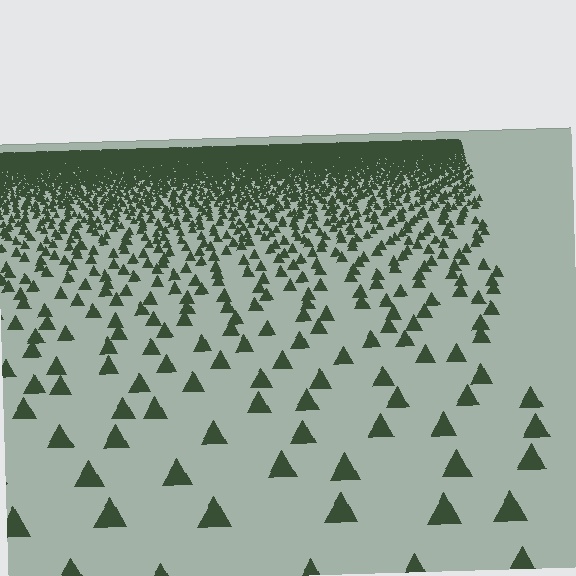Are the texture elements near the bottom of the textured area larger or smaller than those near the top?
Larger. Near the bottom, elements are closer to the viewer and appear at a bigger on-screen size.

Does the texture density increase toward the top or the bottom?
Density increases toward the top.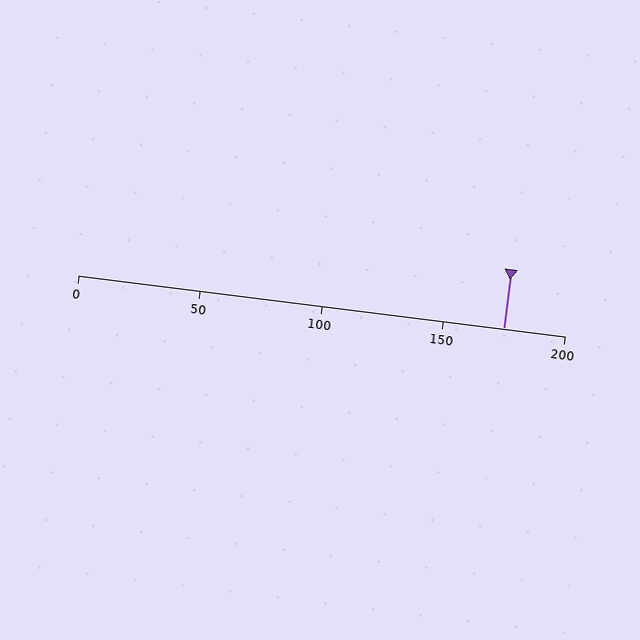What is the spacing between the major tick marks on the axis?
The major ticks are spaced 50 apart.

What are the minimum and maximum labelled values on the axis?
The axis runs from 0 to 200.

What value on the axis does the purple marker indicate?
The marker indicates approximately 175.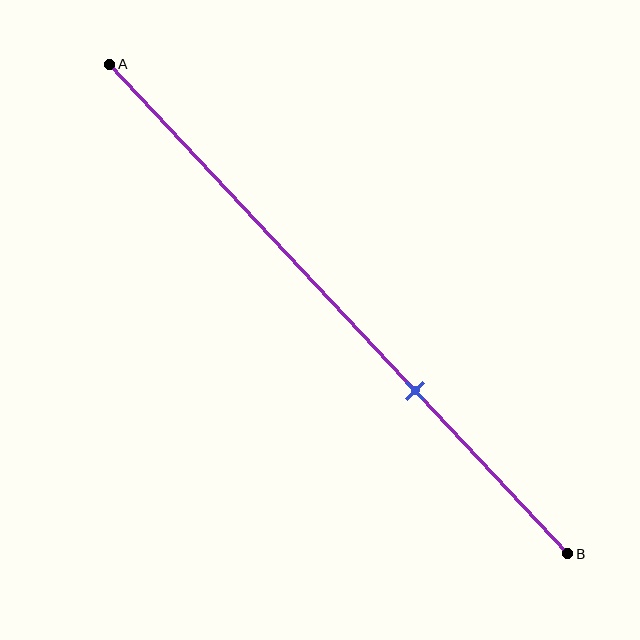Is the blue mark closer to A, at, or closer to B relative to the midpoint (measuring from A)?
The blue mark is closer to point B than the midpoint of segment AB.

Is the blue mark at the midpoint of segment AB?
No, the mark is at about 65% from A, not at the 50% midpoint.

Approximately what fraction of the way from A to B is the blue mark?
The blue mark is approximately 65% of the way from A to B.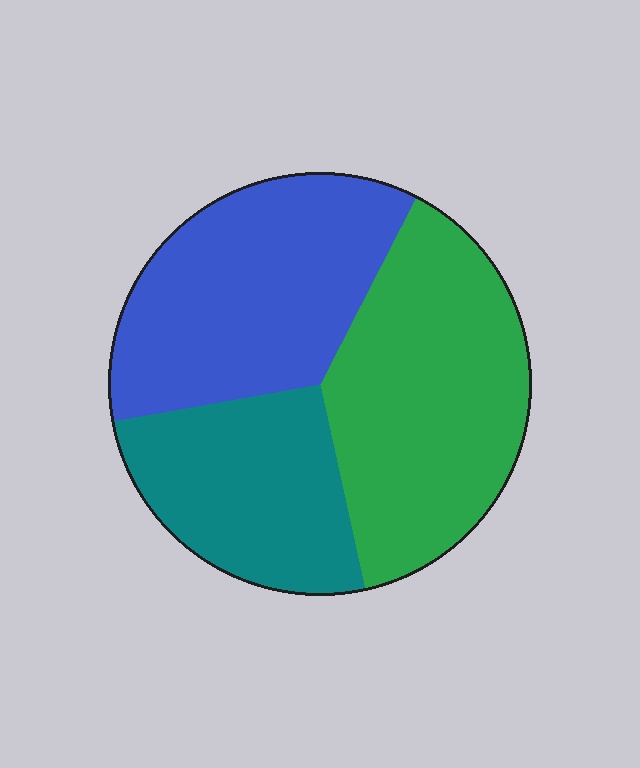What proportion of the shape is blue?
Blue takes up about three eighths (3/8) of the shape.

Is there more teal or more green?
Green.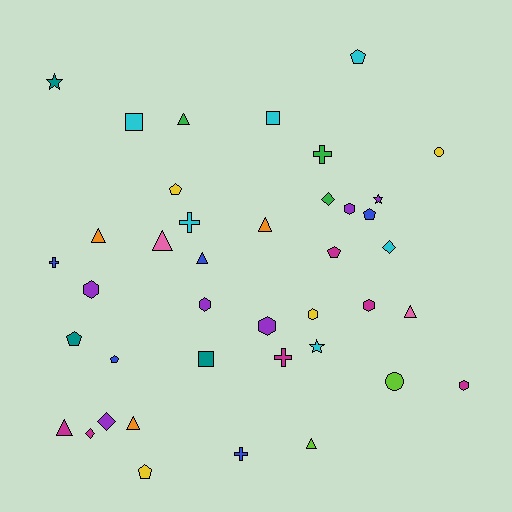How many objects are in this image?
There are 40 objects.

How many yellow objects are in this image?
There are 4 yellow objects.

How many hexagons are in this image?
There are 7 hexagons.